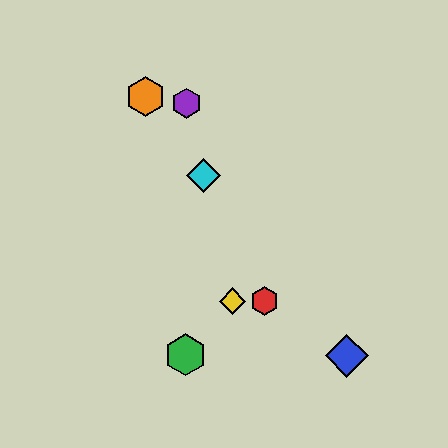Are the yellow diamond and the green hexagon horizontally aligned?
No, the yellow diamond is at y≈301 and the green hexagon is at y≈355.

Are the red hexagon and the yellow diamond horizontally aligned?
Yes, both are at y≈301.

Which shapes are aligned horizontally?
The red hexagon, the yellow diamond are aligned horizontally.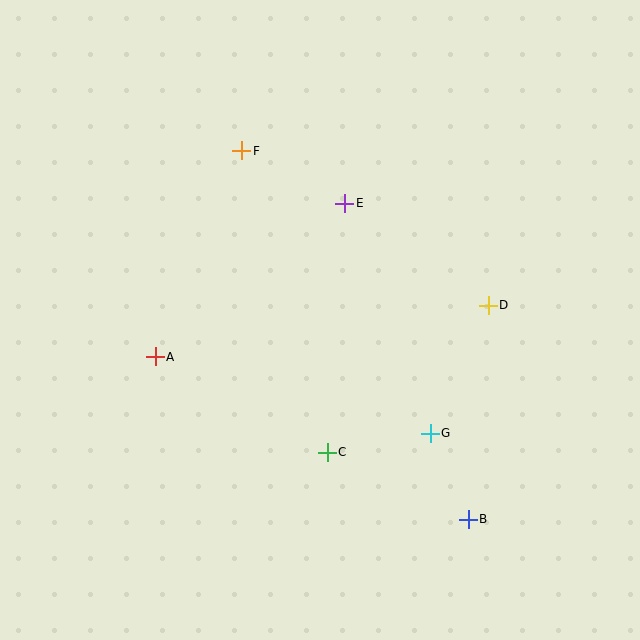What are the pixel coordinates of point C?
Point C is at (327, 452).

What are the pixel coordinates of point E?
Point E is at (345, 203).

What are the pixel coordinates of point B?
Point B is at (468, 519).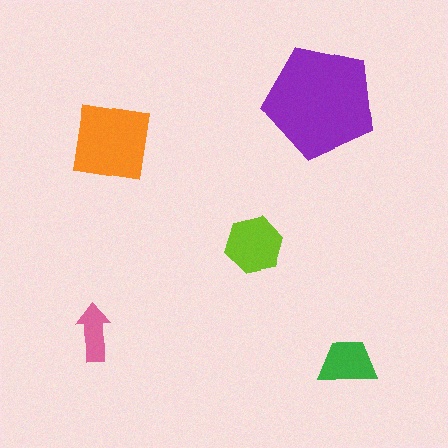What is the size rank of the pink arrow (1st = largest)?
5th.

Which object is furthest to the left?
The pink arrow is leftmost.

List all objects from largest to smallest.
The purple pentagon, the orange square, the lime hexagon, the green trapezoid, the pink arrow.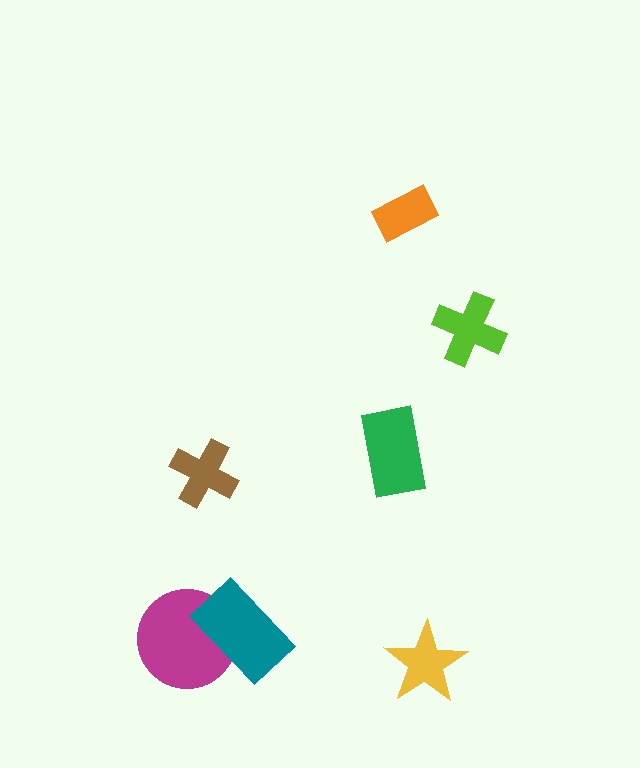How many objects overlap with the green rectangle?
0 objects overlap with the green rectangle.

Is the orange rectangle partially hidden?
No, no other shape covers it.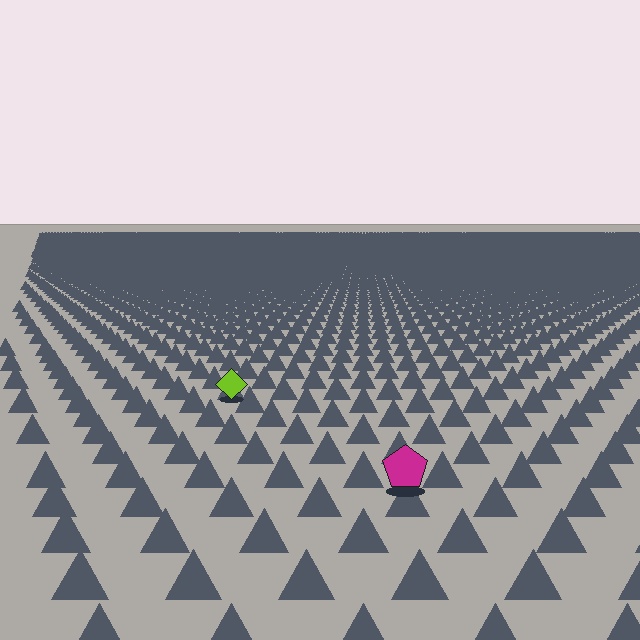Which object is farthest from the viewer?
The lime diamond is farthest from the viewer. It appears smaller and the ground texture around it is denser.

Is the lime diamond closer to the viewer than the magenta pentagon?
No. The magenta pentagon is closer — you can tell from the texture gradient: the ground texture is coarser near it.